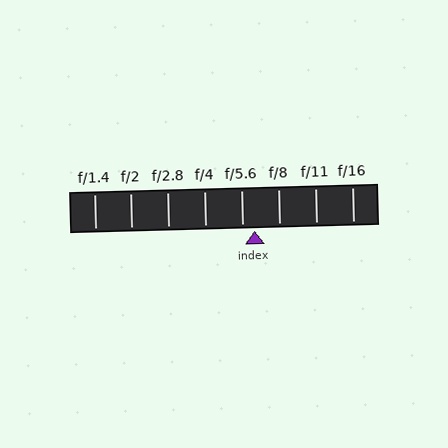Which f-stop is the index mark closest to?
The index mark is closest to f/5.6.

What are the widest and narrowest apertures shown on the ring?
The widest aperture shown is f/1.4 and the narrowest is f/16.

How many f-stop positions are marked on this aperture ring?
There are 8 f-stop positions marked.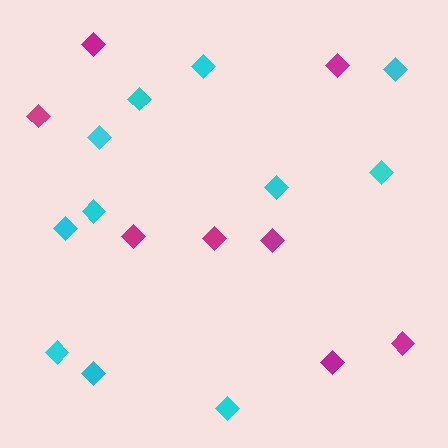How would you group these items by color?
There are 2 groups: one group of cyan diamonds (11) and one group of magenta diamonds (8).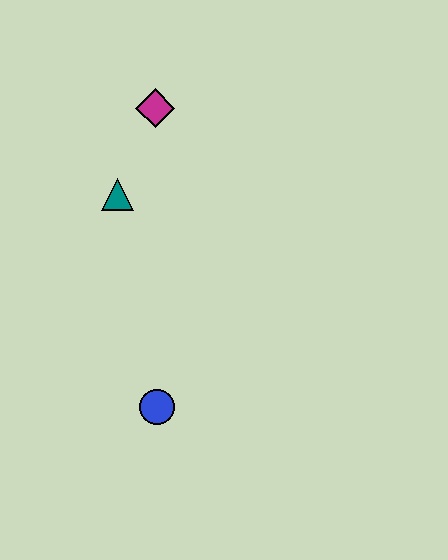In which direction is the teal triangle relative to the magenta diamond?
The teal triangle is below the magenta diamond.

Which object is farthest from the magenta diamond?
The blue circle is farthest from the magenta diamond.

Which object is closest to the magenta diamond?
The teal triangle is closest to the magenta diamond.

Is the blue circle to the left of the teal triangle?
No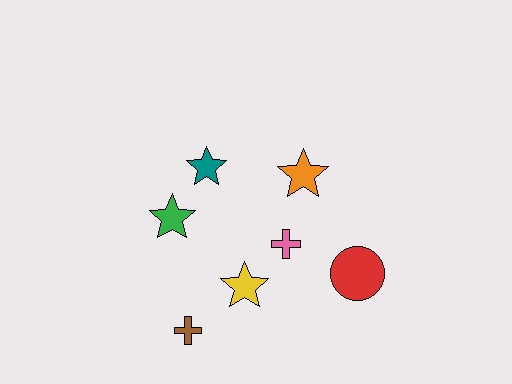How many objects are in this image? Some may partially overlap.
There are 7 objects.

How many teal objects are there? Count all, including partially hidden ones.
There is 1 teal object.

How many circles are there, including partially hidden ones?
There is 1 circle.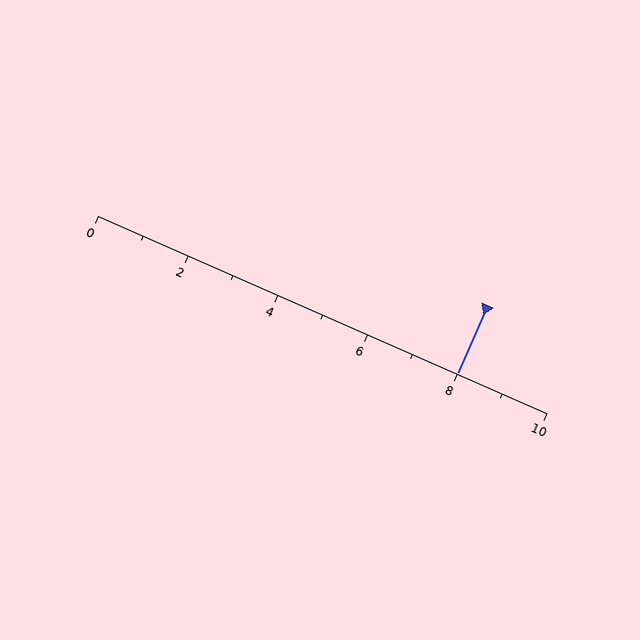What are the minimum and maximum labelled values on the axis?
The axis runs from 0 to 10.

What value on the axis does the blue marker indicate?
The marker indicates approximately 8.